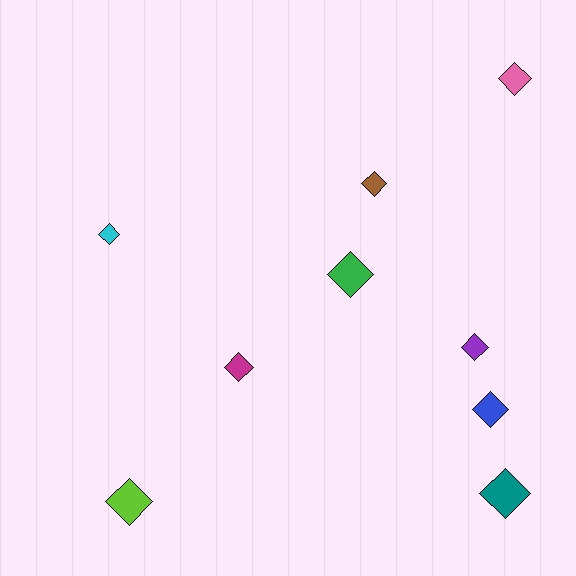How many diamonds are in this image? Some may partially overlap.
There are 9 diamonds.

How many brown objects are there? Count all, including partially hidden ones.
There is 1 brown object.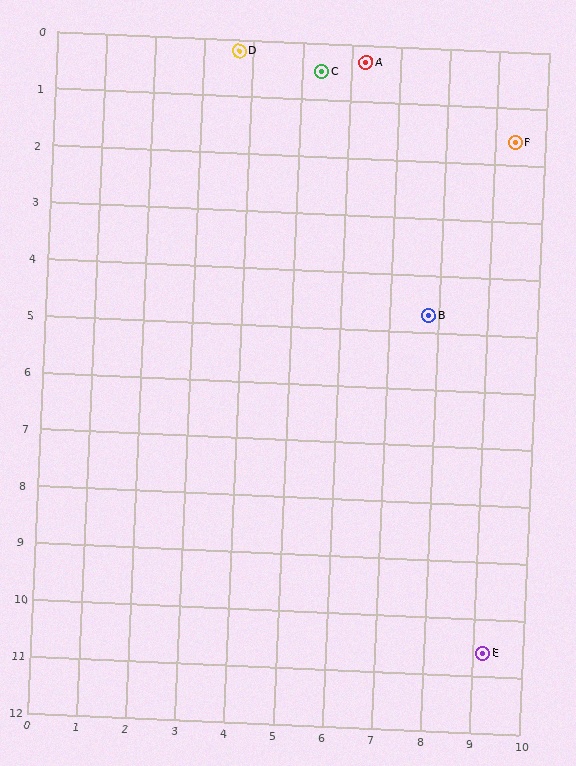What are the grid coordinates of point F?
Point F is at approximately (9.4, 1.6).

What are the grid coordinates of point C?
Point C is at approximately (5.4, 0.5).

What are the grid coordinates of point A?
Point A is at approximately (6.3, 0.3).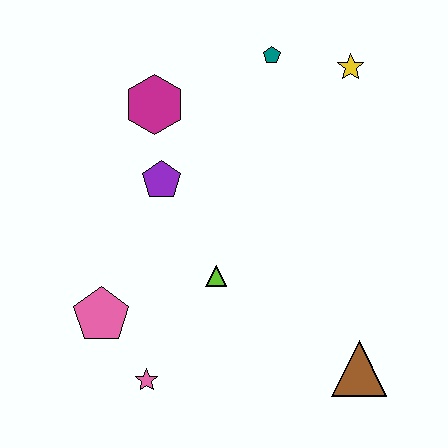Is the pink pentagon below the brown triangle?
No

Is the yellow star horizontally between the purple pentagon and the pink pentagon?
No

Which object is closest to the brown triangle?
The lime triangle is closest to the brown triangle.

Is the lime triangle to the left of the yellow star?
Yes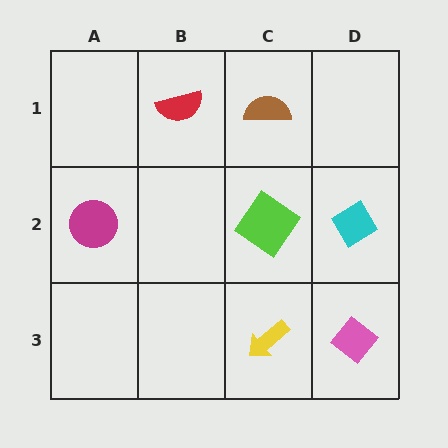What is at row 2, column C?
A lime diamond.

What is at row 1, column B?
A red semicircle.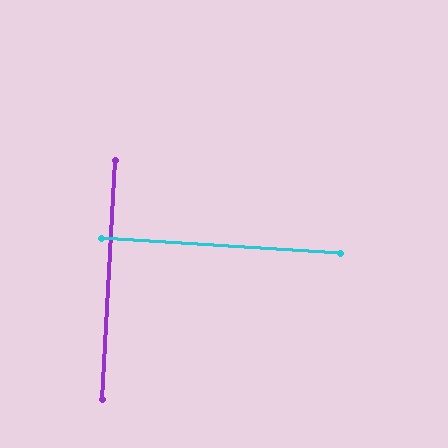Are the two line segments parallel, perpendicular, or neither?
Perpendicular — they meet at approximately 90°.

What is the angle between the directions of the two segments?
Approximately 90 degrees.